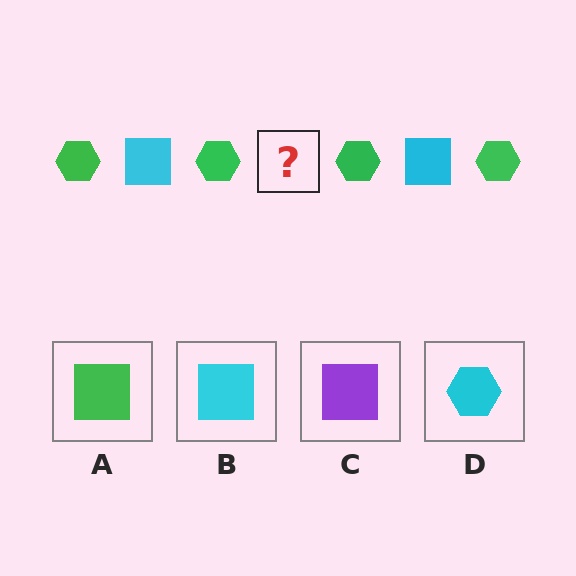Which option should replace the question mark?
Option B.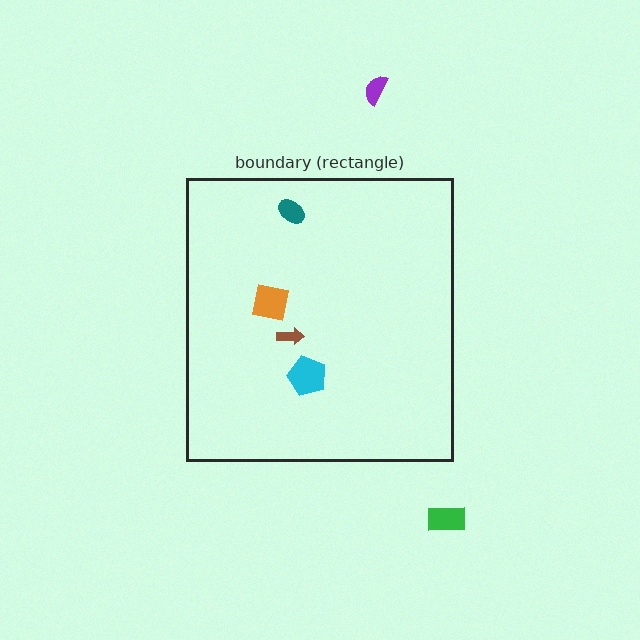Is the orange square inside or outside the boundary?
Inside.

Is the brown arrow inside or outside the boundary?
Inside.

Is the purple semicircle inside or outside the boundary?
Outside.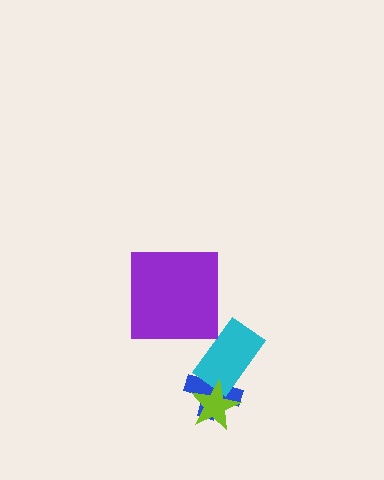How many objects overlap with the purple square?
0 objects overlap with the purple square.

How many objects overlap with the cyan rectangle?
2 objects overlap with the cyan rectangle.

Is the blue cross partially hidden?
Yes, it is partially covered by another shape.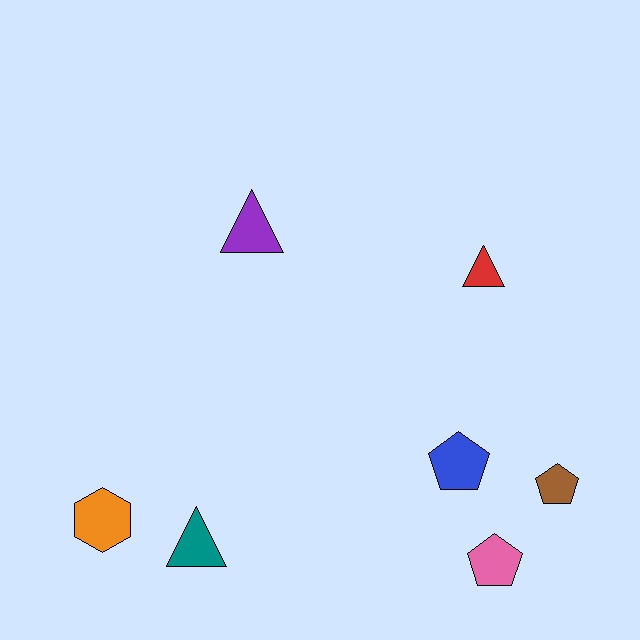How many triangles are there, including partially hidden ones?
There are 3 triangles.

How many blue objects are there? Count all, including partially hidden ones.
There is 1 blue object.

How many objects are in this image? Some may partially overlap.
There are 7 objects.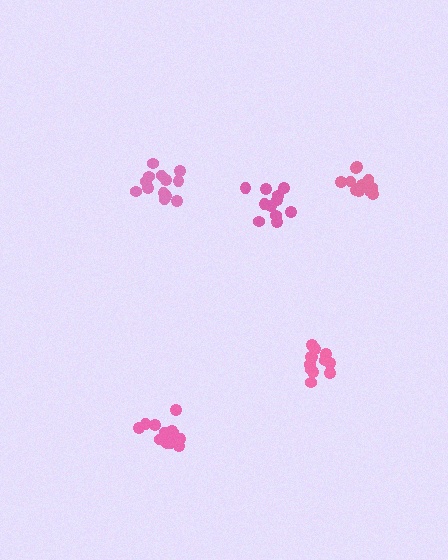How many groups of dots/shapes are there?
There are 5 groups.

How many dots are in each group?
Group 1: 13 dots, Group 2: 11 dots, Group 3: 13 dots, Group 4: 15 dots, Group 5: 16 dots (68 total).